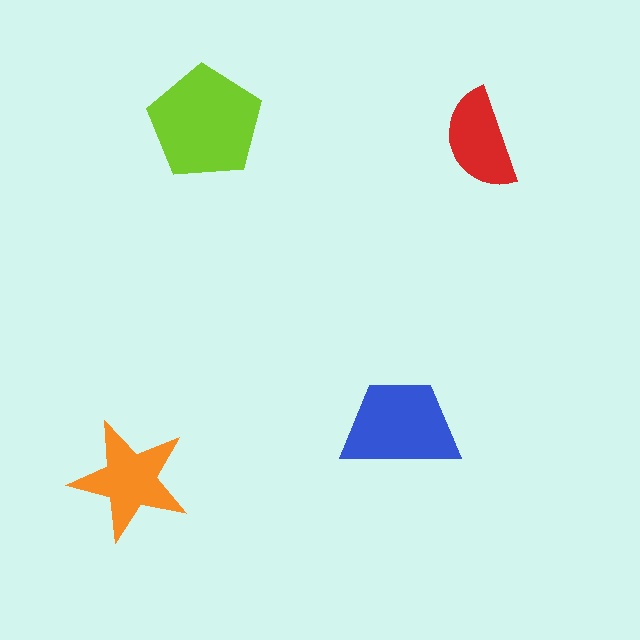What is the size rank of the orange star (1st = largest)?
3rd.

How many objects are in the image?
There are 4 objects in the image.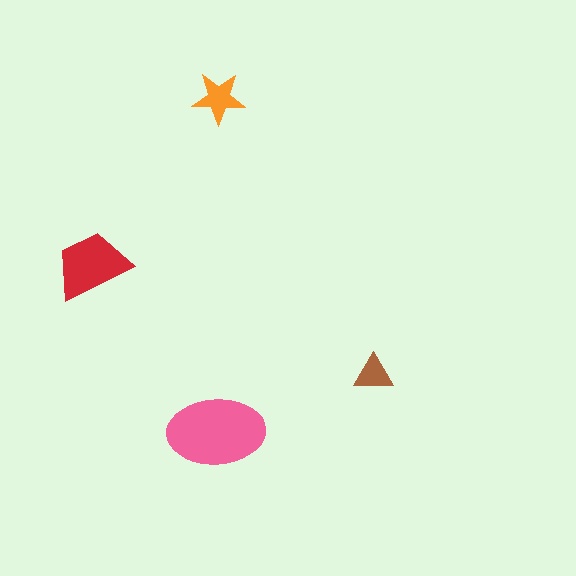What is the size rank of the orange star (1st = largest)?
3rd.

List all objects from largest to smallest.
The pink ellipse, the red trapezoid, the orange star, the brown triangle.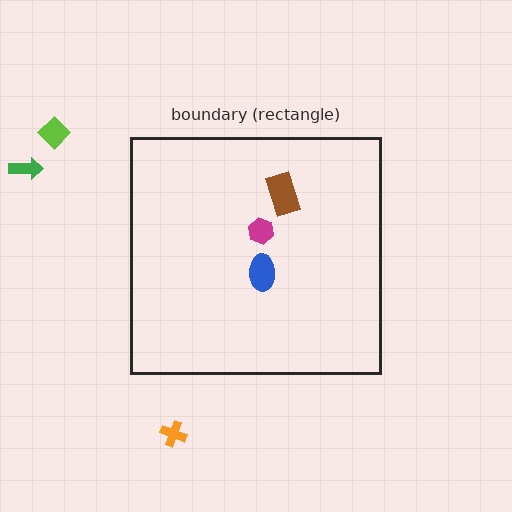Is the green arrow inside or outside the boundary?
Outside.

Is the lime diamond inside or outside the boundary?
Outside.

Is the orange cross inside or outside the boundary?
Outside.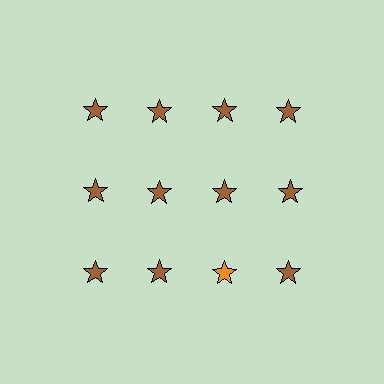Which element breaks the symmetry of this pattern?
The orange star in the third row, center column breaks the symmetry. All other shapes are brown stars.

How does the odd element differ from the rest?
It has a different color: orange instead of brown.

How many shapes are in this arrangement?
There are 12 shapes arranged in a grid pattern.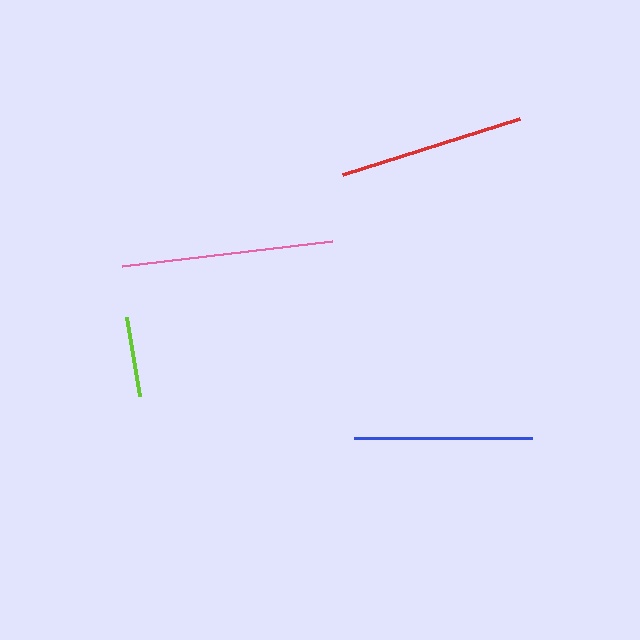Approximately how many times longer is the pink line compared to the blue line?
The pink line is approximately 1.2 times the length of the blue line.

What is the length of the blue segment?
The blue segment is approximately 178 pixels long.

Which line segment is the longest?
The pink line is the longest at approximately 211 pixels.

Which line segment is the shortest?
The lime line is the shortest at approximately 80 pixels.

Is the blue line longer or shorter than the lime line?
The blue line is longer than the lime line.